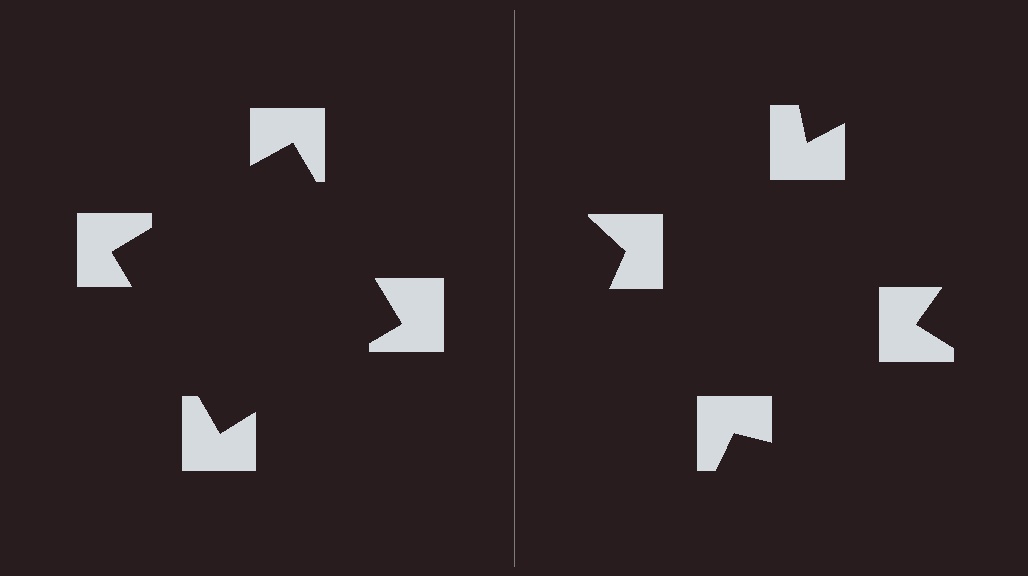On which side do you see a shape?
An illusory square appears on the left side. On the right side the wedge cuts are rotated, so no coherent shape forms.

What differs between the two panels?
The notched squares are positioned identically on both sides; only the wedge orientations differ. On the left they align to a square; on the right they are misaligned.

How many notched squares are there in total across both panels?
8 — 4 on each side.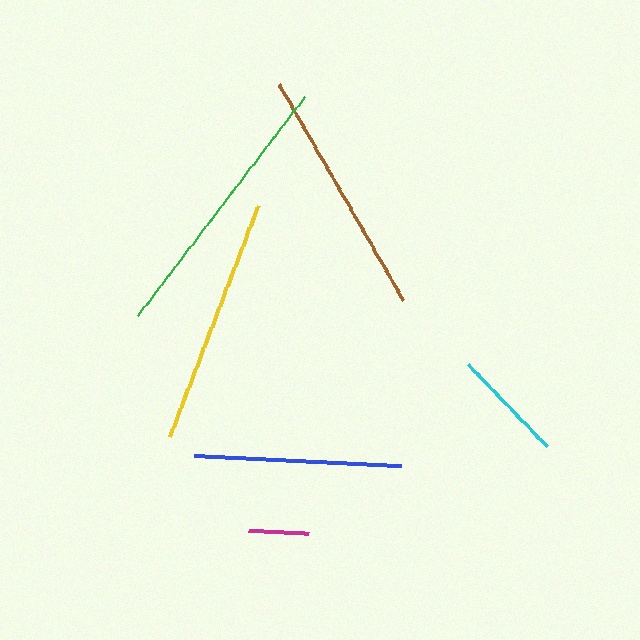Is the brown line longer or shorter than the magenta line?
The brown line is longer than the magenta line.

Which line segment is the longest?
The green line is the longest at approximately 275 pixels.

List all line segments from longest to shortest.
From longest to shortest: green, brown, yellow, blue, cyan, magenta.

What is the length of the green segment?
The green segment is approximately 275 pixels long.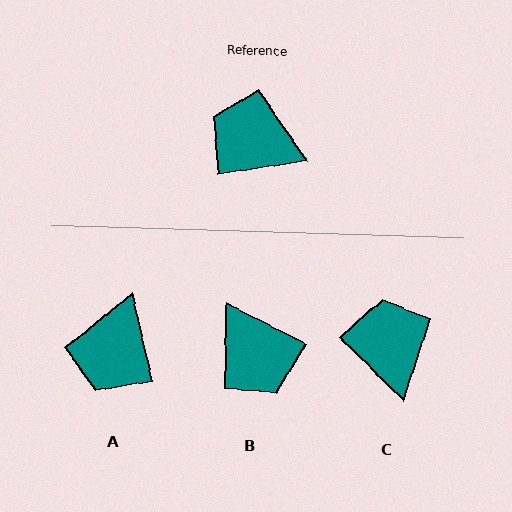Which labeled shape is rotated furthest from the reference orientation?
B, about 144 degrees away.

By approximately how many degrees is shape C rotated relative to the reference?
Approximately 53 degrees clockwise.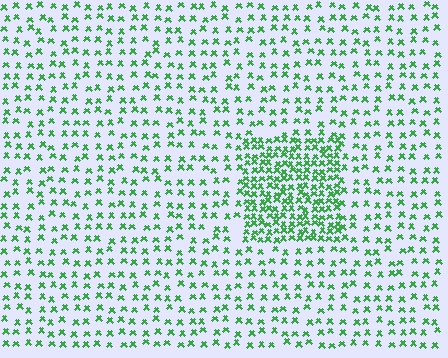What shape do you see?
I see a rectangle.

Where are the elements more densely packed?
The elements are more densely packed inside the rectangle boundary.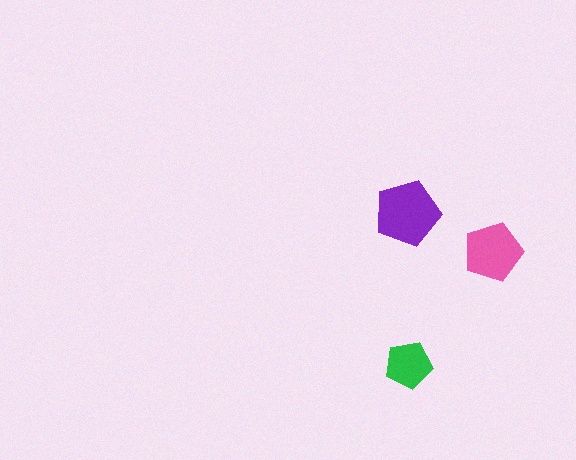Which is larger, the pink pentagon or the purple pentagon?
The purple one.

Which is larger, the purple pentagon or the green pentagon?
The purple one.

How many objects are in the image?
There are 3 objects in the image.